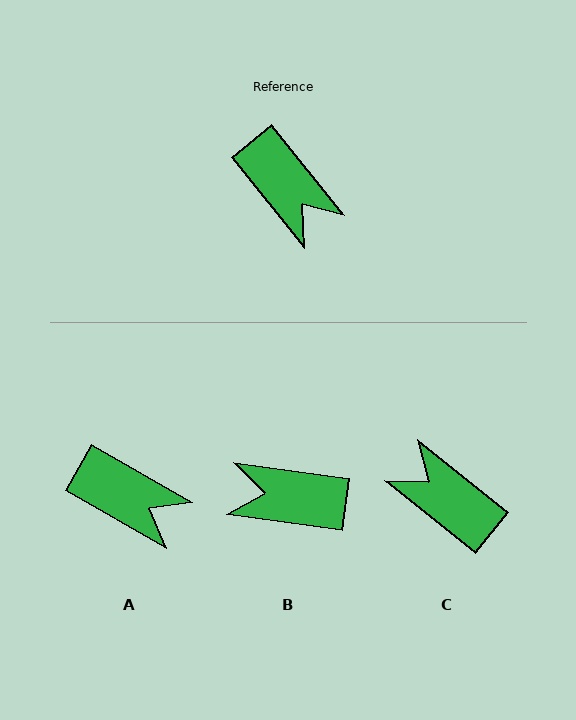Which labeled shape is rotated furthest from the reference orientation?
C, about 167 degrees away.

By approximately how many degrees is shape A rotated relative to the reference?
Approximately 21 degrees counter-clockwise.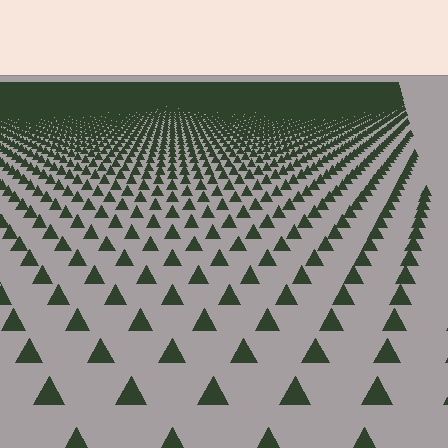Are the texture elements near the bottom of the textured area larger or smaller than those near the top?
Larger. Near the bottom, elements are closer to the viewer and appear at a bigger on-screen size.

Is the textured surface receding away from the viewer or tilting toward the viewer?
The surface is receding away from the viewer. Texture elements get smaller and denser toward the top.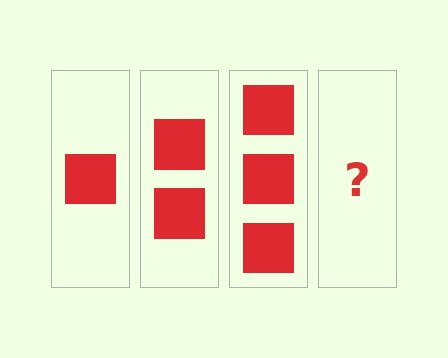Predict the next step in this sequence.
The next step is 4 squares.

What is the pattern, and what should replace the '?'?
The pattern is that each step adds one more square. The '?' should be 4 squares.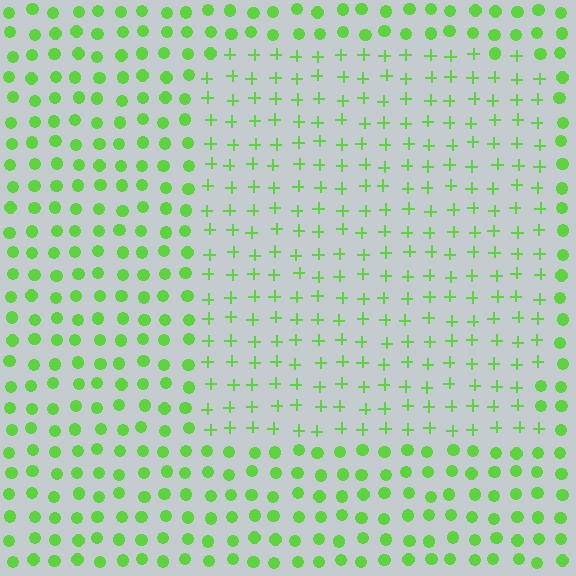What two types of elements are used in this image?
The image uses plus signs inside the rectangle region and circles outside it.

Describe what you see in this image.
The image is filled with small lime elements arranged in a uniform grid. A rectangle-shaped region contains plus signs, while the surrounding area contains circles. The boundary is defined purely by the change in element shape.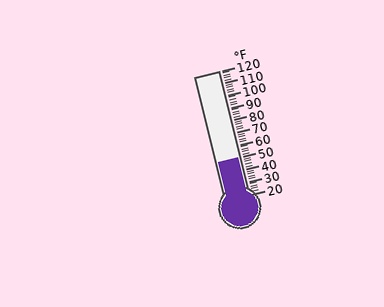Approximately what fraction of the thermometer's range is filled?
The thermometer is filled to approximately 30% of its range.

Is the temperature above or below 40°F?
The temperature is above 40°F.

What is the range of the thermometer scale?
The thermometer scale ranges from 20°F to 120°F.